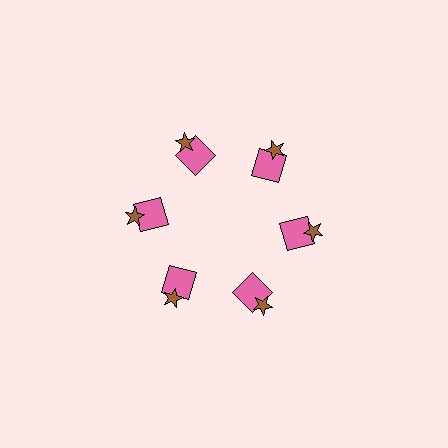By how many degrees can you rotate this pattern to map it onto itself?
The pattern maps onto itself every 60 degrees of rotation.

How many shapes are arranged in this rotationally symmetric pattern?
There are 12 shapes, arranged in 6 groups of 2.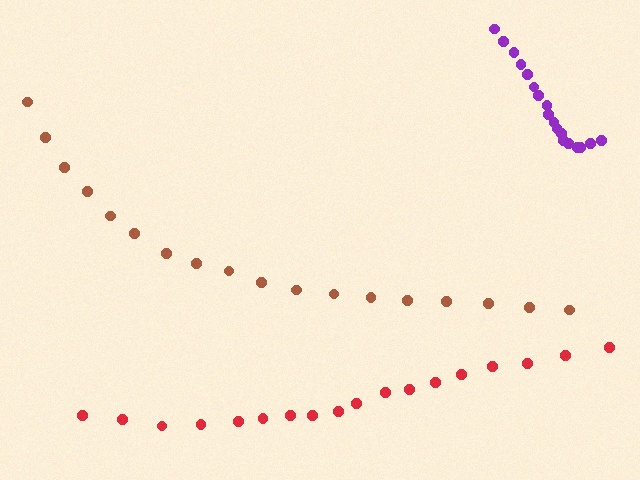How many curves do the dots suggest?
There are 3 distinct paths.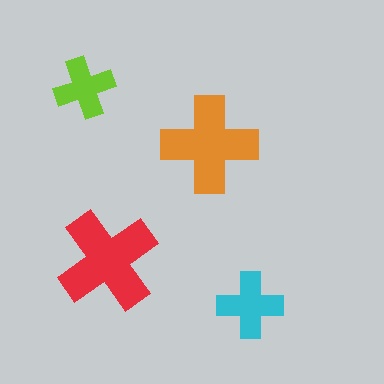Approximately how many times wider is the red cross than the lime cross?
About 1.5 times wider.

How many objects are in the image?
There are 4 objects in the image.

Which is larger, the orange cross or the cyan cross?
The orange one.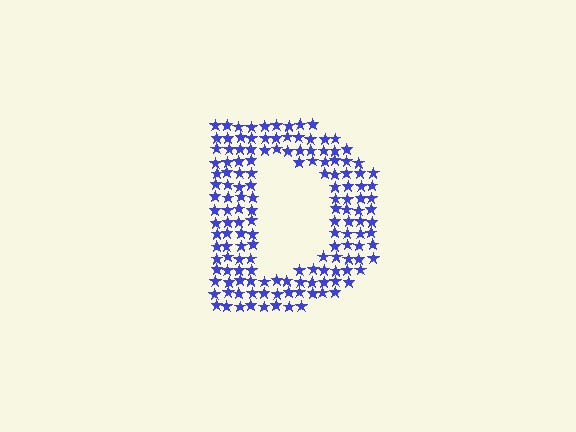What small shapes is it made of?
It is made of small stars.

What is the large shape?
The large shape is the letter D.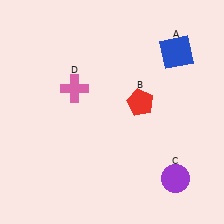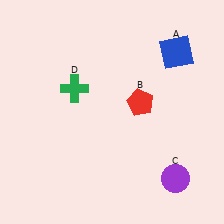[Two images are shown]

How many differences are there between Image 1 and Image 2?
There is 1 difference between the two images.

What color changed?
The cross (D) changed from pink in Image 1 to green in Image 2.